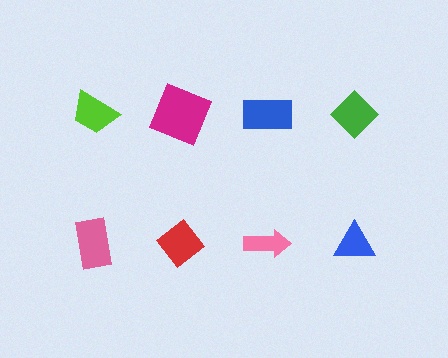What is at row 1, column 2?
A magenta square.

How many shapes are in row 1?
4 shapes.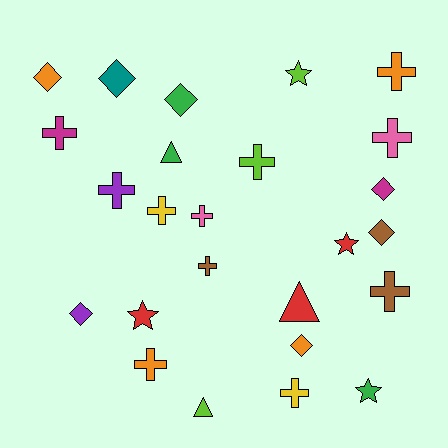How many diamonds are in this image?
There are 7 diamonds.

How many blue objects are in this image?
There are no blue objects.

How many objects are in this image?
There are 25 objects.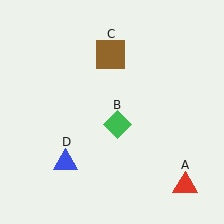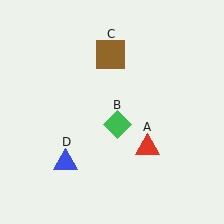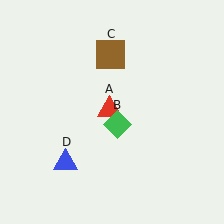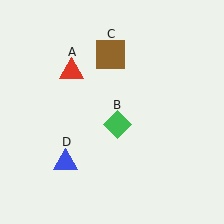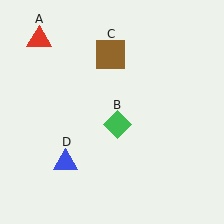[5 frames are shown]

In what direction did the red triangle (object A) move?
The red triangle (object A) moved up and to the left.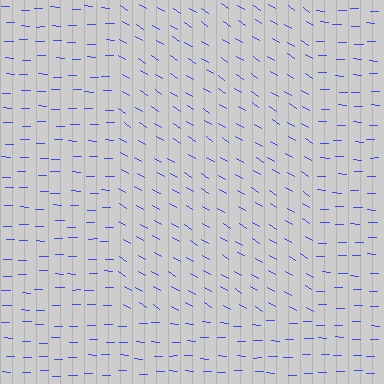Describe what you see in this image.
The image is filled with small blue line segments. A rectangle region in the image has lines oriented differently from the surrounding lines, creating a visible texture boundary.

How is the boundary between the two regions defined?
The boundary is defined purely by a change in line orientation (approximately 30 degrees difference). All lines are the same color and thickness.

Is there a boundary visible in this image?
Yes, there is a texture boundary formed by a change in line orientation.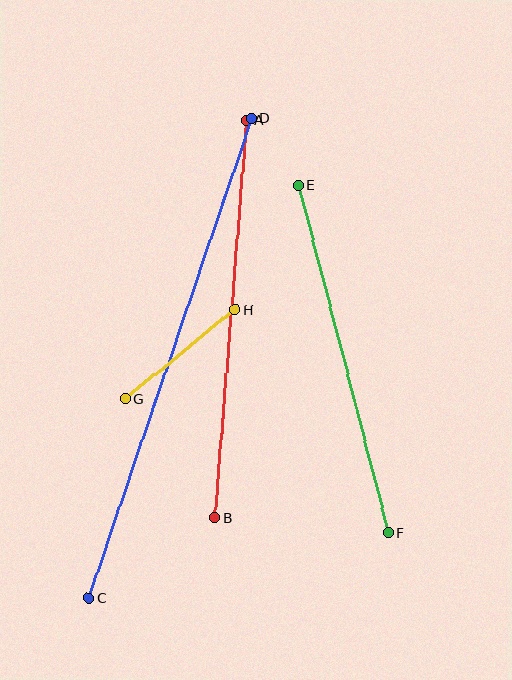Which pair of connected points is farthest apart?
Points C and D are farthest apart.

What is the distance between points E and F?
The distance is approximately 360 pixels.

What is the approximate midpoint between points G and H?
The midpoint is at approximately (180, 354) pixels.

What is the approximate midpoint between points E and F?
The midpoint is at approximately (344, 359) pixels.